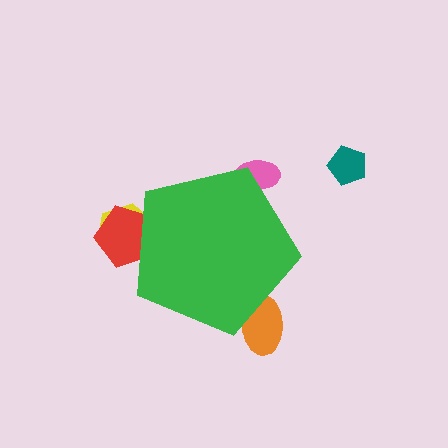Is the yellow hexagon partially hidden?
Yes, the yellow hexagon is partially hidden behind the green pentagon.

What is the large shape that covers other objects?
A green pentagon.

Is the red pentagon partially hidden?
Yes, the red pentagon is partially hidden behind the green pentagon.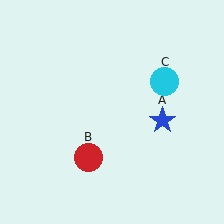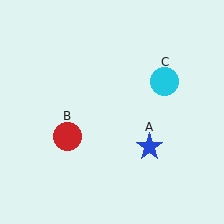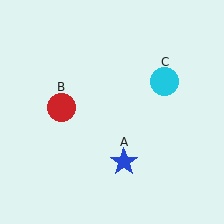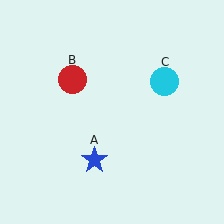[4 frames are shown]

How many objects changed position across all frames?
2 objects changed position: blue star (object A), red circle (object B).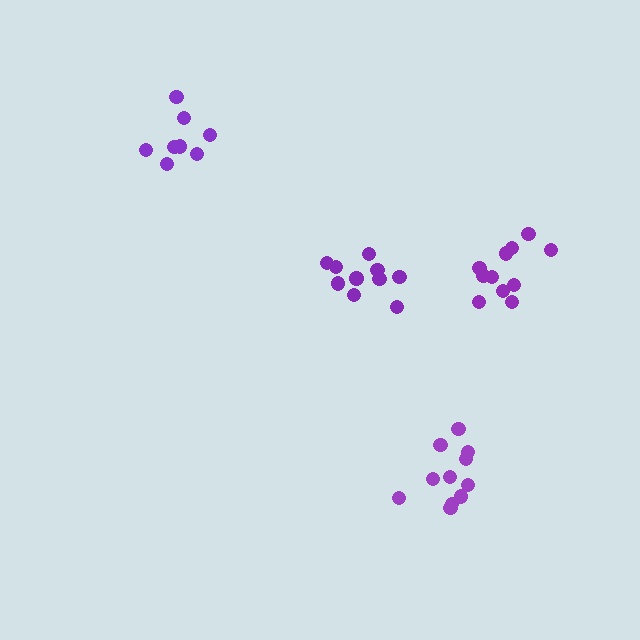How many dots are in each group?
Group 1: 8 dots, Group 2: 11 dots, Group 3: 11 dots, Group 4: 10 dots (40 total).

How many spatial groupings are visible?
There are 4 spatial groupings.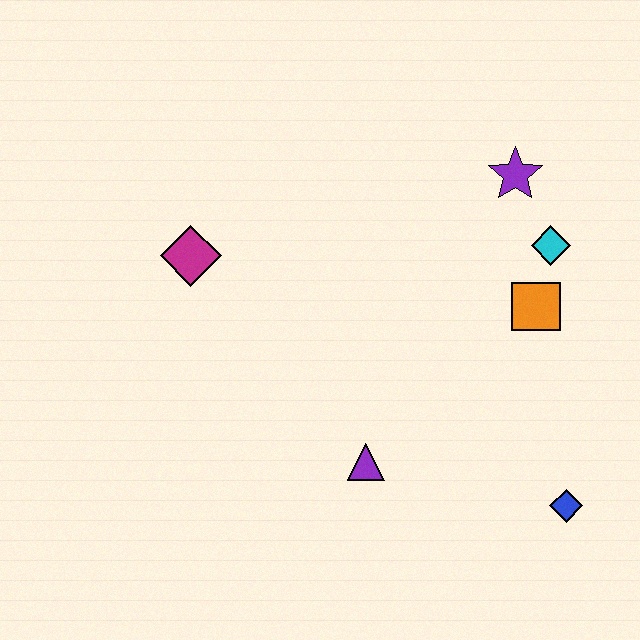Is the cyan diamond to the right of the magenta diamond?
Yes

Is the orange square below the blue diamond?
No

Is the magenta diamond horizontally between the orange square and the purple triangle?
No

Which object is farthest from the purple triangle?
The purple star is farthest from the purple triangle.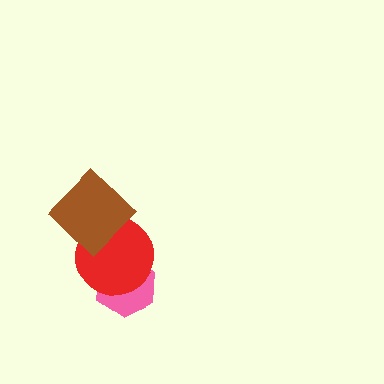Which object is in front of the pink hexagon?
The red circle is in front of the pink hexagon.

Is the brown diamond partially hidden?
No, no other shape covers it.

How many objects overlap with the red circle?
2 objects overlap with the red circle.